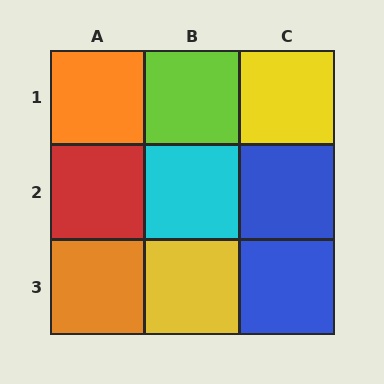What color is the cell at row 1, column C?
Yellow.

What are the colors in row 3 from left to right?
Orange, yellow, blue.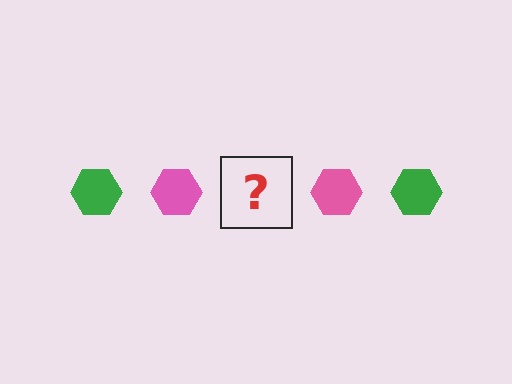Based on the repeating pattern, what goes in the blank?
The blank should be a green hexagon.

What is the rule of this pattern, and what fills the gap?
The rule is that the pattern cycles through green, pink hexagons. The gap should be filled with a green hexagon.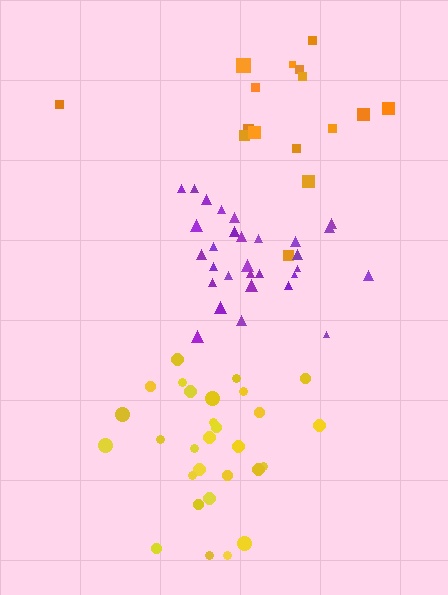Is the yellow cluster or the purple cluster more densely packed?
Purple.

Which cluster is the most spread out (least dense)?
Orange.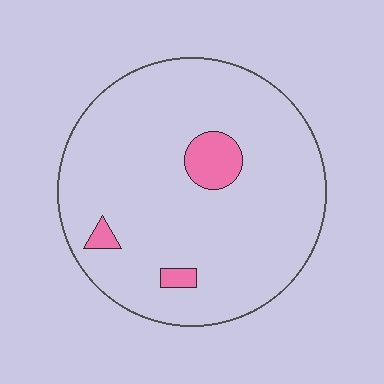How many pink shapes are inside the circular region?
3.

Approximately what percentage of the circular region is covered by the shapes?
Approximately 5%.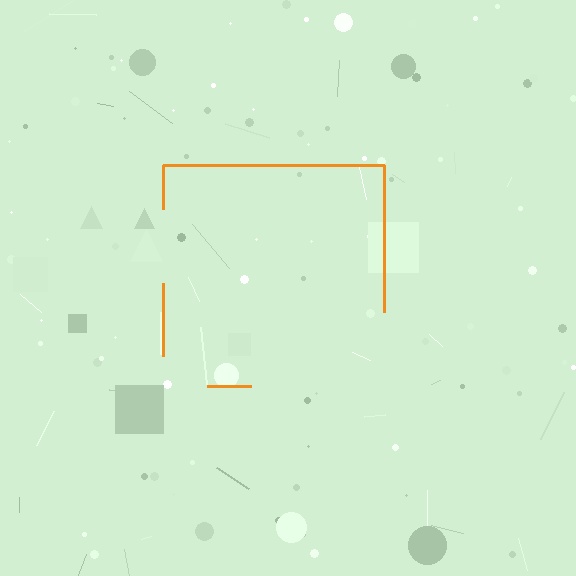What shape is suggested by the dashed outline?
The dashed outline suggests a square.